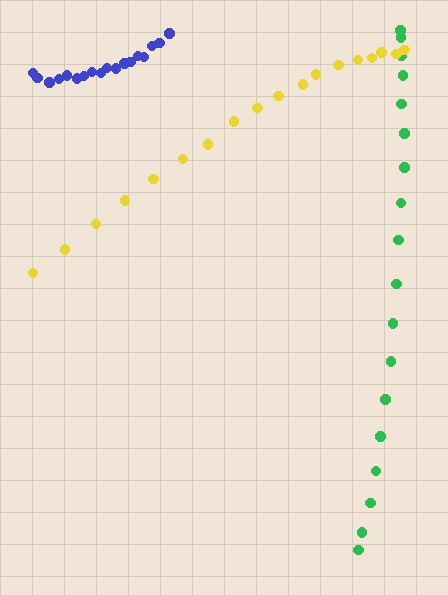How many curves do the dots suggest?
There are 3 distinct paths.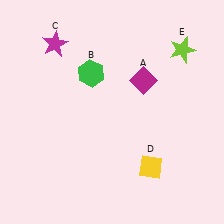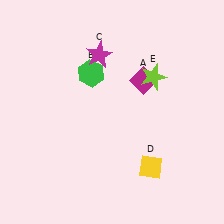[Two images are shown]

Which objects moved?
The objects that moved are: the magenta star (C), the lime star (E).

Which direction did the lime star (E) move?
The lime star (E) moved left.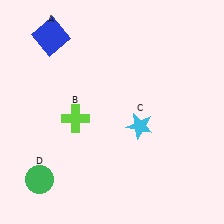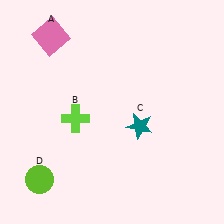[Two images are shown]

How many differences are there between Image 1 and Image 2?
There are 3 differences between the two images.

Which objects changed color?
A changed from blue to pink. C changed from cyan to teal. D changed from green to lime.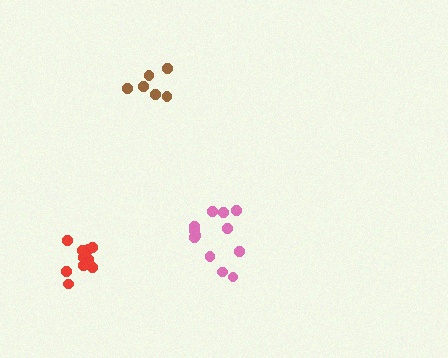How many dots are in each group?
Group 1: 10 dots, Group 2: 12 dots, Group 3: 6 dots (28 total).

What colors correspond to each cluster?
The clusters are colored: red, pink, brown.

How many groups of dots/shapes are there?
There are 3 groups.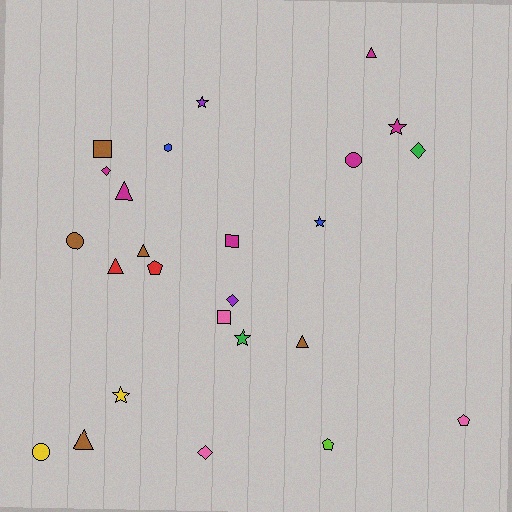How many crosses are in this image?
There are no crosses.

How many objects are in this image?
There are 25 objects.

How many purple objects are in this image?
There are 2 purple objects.